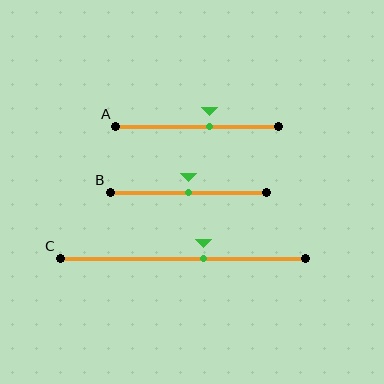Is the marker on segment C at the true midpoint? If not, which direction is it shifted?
No, the marker on segment C is shifted to the right by about 9% of the segment length.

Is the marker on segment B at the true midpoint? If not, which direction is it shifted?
Yes, the marker on segment B is at the true midpoint.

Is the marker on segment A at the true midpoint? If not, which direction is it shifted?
No, the marker on segment A is shifted to the right by about 8% of the segment length.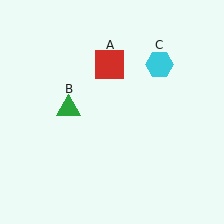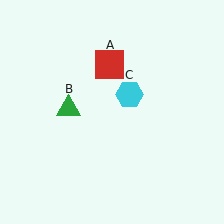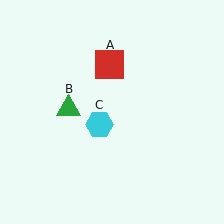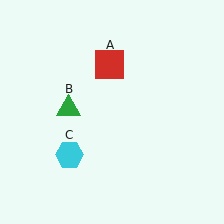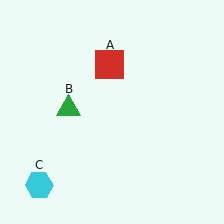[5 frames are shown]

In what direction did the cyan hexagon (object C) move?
The cyan hexagon (object C) moved down and to the left.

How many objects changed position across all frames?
1 object changed position: cyan hexagon (object C).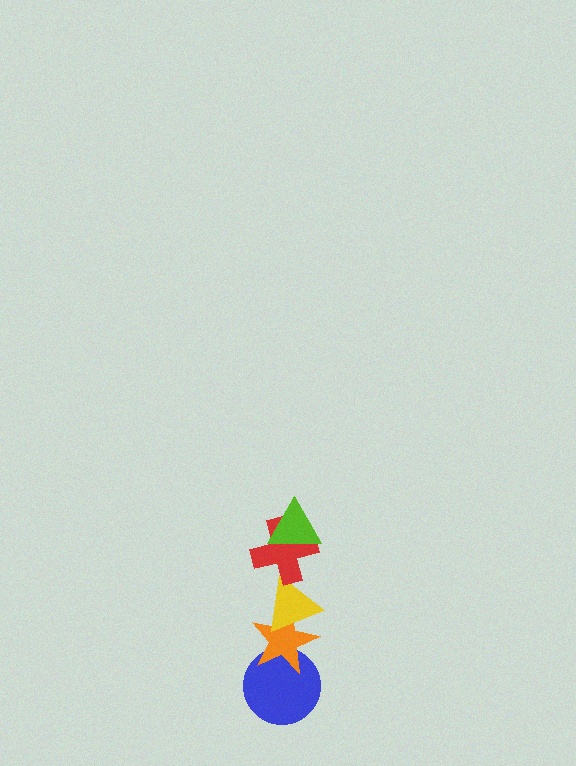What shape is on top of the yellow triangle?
The red cross is on top of the yellow triangle.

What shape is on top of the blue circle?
The orange star is on top of the blue circle.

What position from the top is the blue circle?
The blue circle is 5th from the top.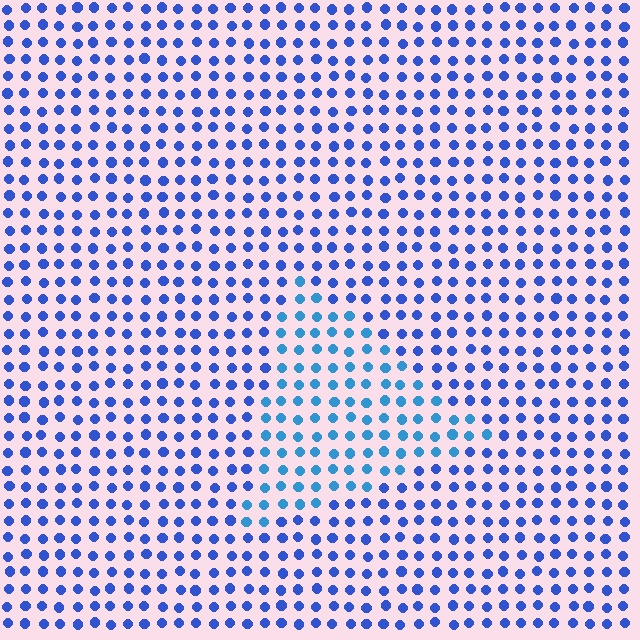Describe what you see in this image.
The image is filled with small blue elements in a uniform arrangement. A triangle-shaped region is visible where the elements are tinted to a slightly different hue, forming a subtle color boundary.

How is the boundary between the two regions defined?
The boundary is defined purely by a slight shift in hue (about 25 degrees). Spacing, size, and orientation are identical on both sides.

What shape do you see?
I see a triangle.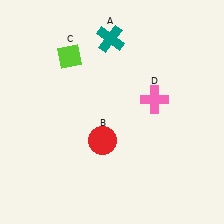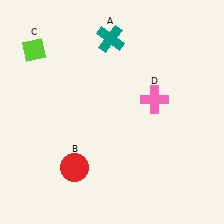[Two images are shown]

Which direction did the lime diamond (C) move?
The lime diamond (C) moved left.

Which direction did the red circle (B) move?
The red circle (B) moved left.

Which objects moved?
The objects that moved are: the red circle (B), the lime diamond (C).